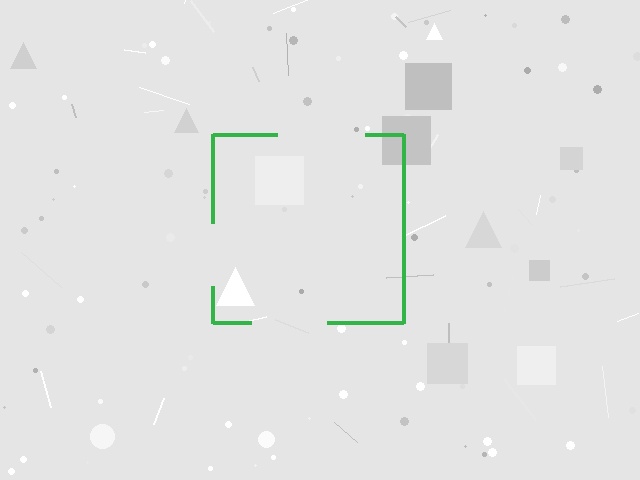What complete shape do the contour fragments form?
The contour fragments form a square.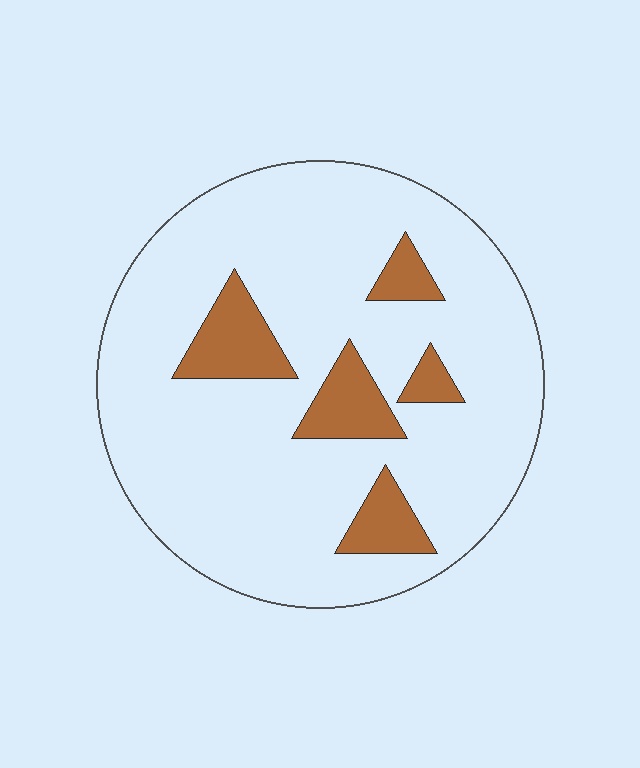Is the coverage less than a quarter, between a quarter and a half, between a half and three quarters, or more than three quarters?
Less than a quarter.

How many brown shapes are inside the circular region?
5.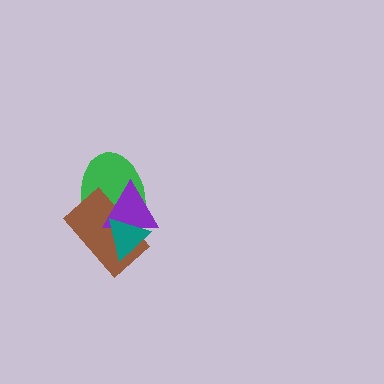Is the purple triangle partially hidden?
Yes, it is partially covered by another shape.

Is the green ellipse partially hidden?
Yes, it is partially covered by another shape.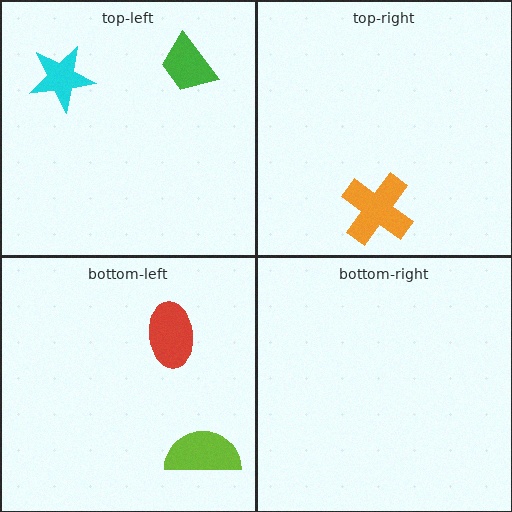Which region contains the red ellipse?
The bottom-left region.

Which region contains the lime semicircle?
The bottom-left region.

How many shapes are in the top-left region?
2.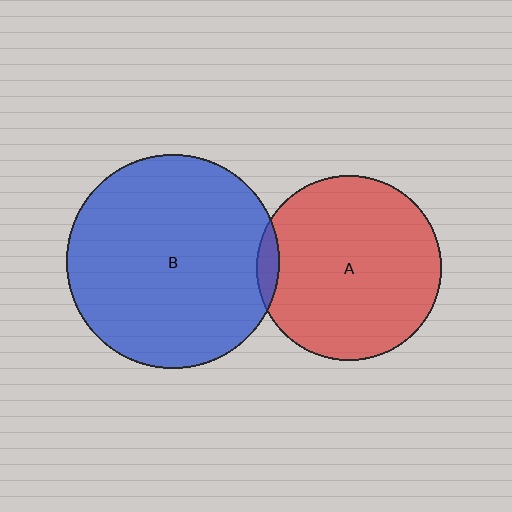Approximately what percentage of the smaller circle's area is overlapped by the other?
Approximately 5%.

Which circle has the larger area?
Circle B (blue).